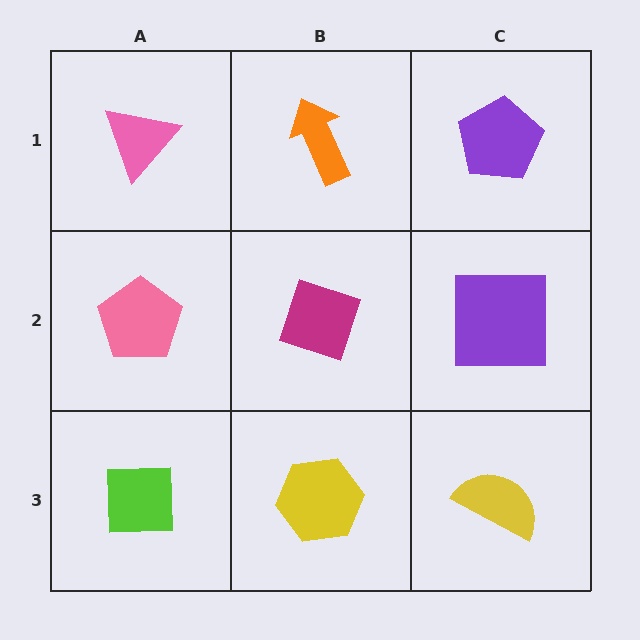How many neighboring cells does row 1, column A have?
2.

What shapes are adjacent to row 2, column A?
A pink triangle (row 1, column A), a lime square (row 3, column A), a magenta diamond (row 2, column B).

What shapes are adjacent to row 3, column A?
A pink pentagon (row 2, column A), a yellow hexagon (row 3, column B).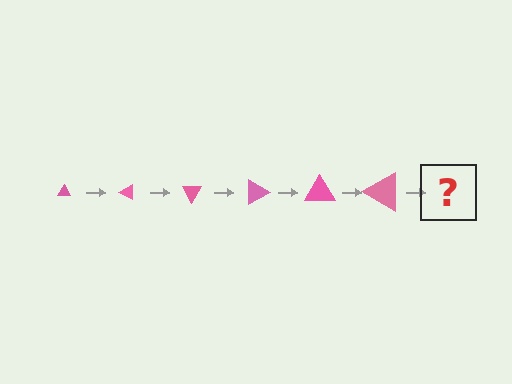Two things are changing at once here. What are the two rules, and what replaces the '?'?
The two rules are that the triangle grows larger each step and it rotates 30 degrees each step. The '?' should be a triangle, larger than the previous one and rotated 180 degrees from the start.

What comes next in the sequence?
The next element should be a triangle, larger than the previous one and rotated 180 degrees from the start.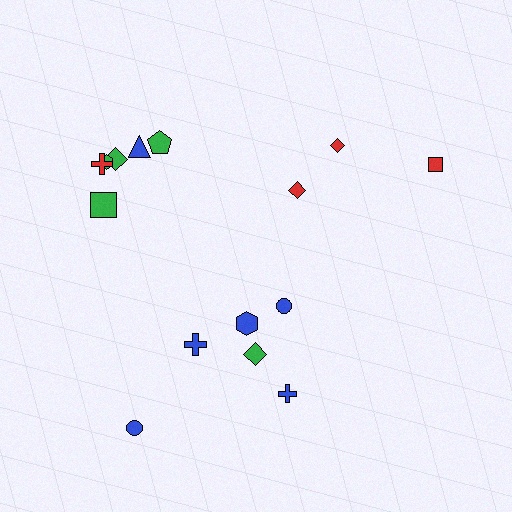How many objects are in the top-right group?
There are 3 objects.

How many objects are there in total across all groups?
There are 15 objects.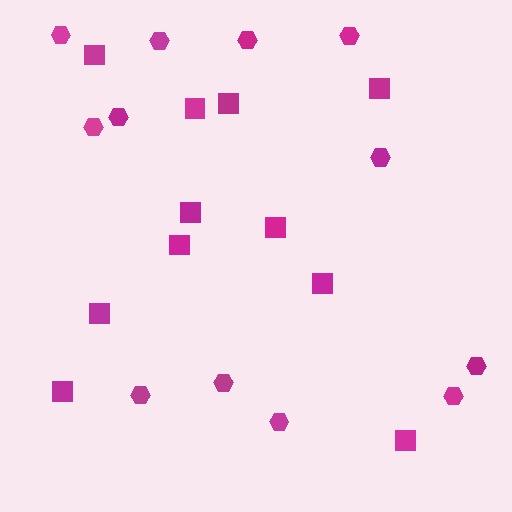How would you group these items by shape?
There are 2 groups: one group of hexagons (12) and one group of squares (11).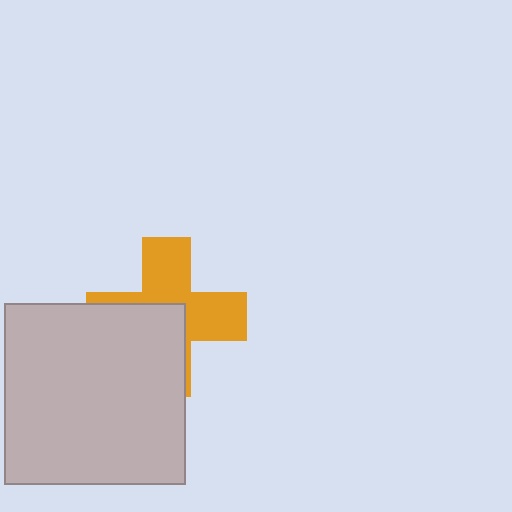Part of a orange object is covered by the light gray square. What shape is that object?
It is a cross.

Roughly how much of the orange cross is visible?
About half of it is visible (roughly 54%).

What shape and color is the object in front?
The object in front is a light gray square.